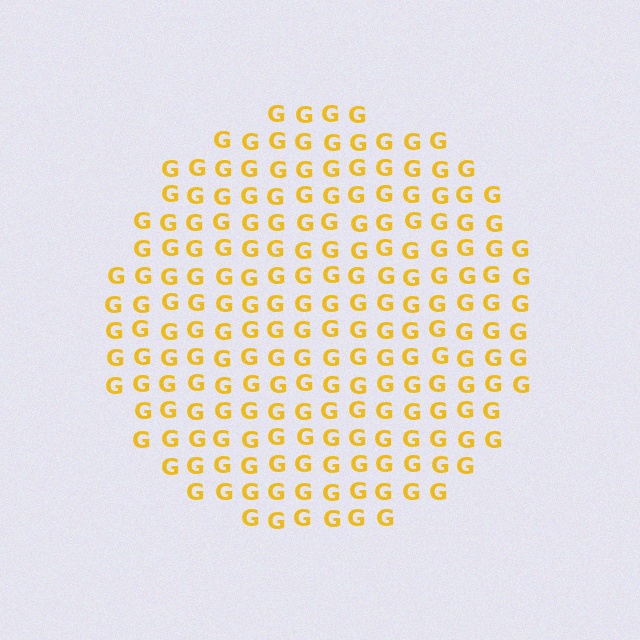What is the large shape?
The large shape is a circle.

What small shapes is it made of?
It is made of small letter G's.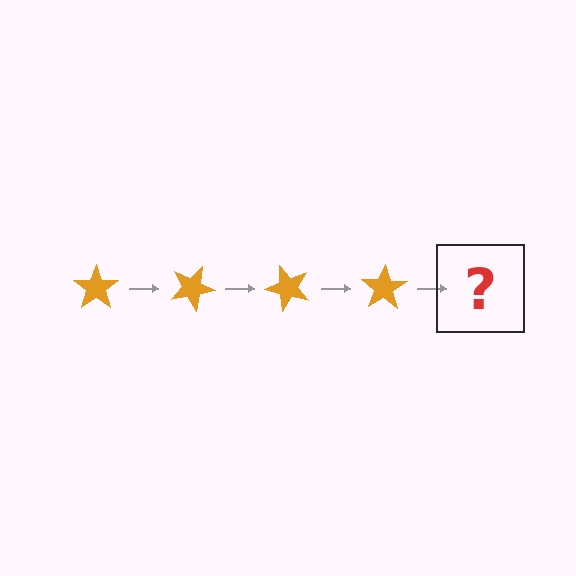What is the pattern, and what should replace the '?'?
The pattern is that the star rotates 25 degrees each step. The '?' should be an orange star rotated 100 degrees.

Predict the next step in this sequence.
The next step is an orange star rotated 100 degrees.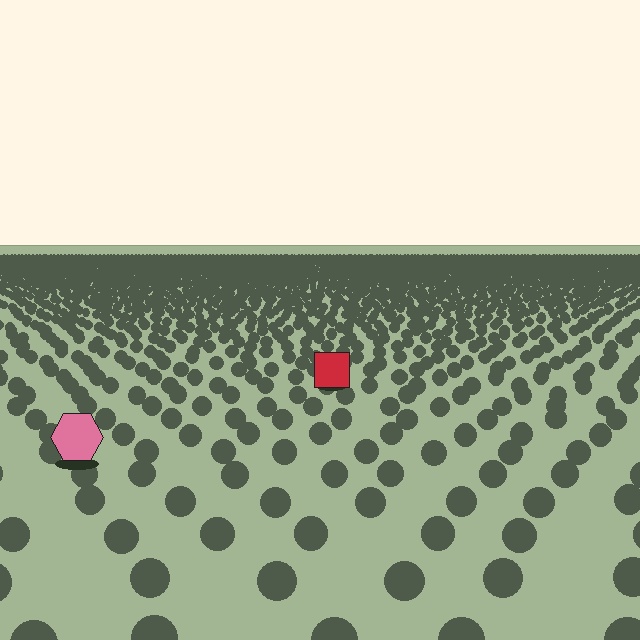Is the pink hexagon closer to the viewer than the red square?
Yes. The pink hexagon is closer — you can tell from the texture gradient: the ground texture is coarser near it.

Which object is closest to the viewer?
The pink hexagon is closest. The texture marks near it are larger and more spread out.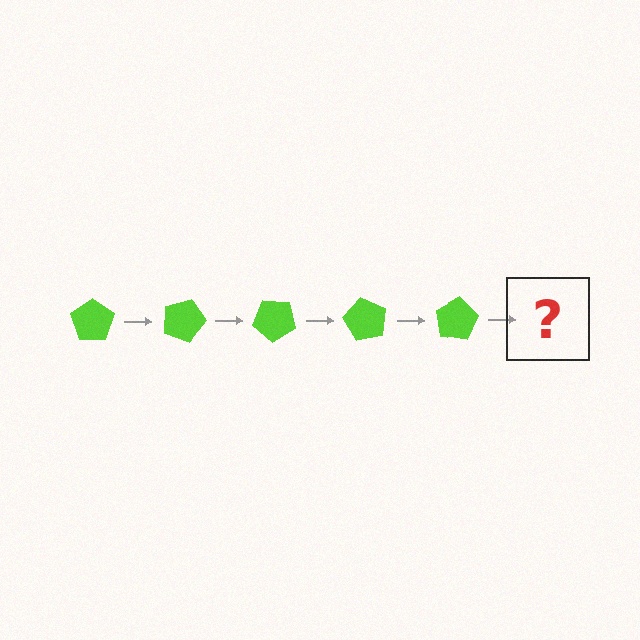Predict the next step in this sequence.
The next step is a lime pentagon rotated 100 degrees.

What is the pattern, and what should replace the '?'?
The pattern is that the pentagon rotates 20 degrees each step. The '?' should be a lime pentagon rotated 100 degrees.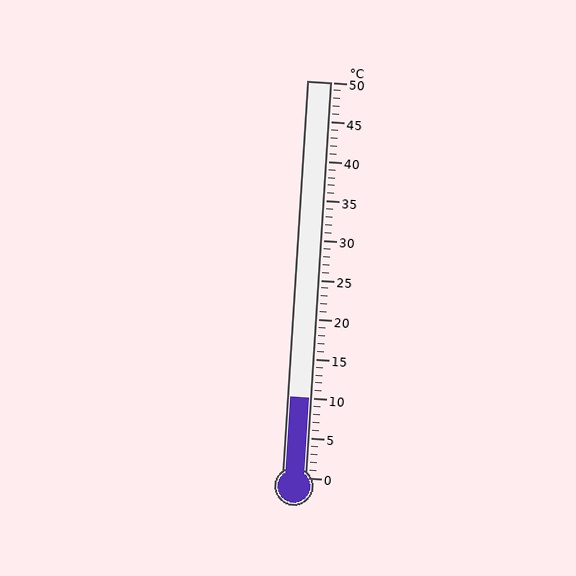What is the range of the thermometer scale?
The thermometer scale ranges from 0°C to 50°C.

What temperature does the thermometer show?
The thermometer shows approximately 10°C.